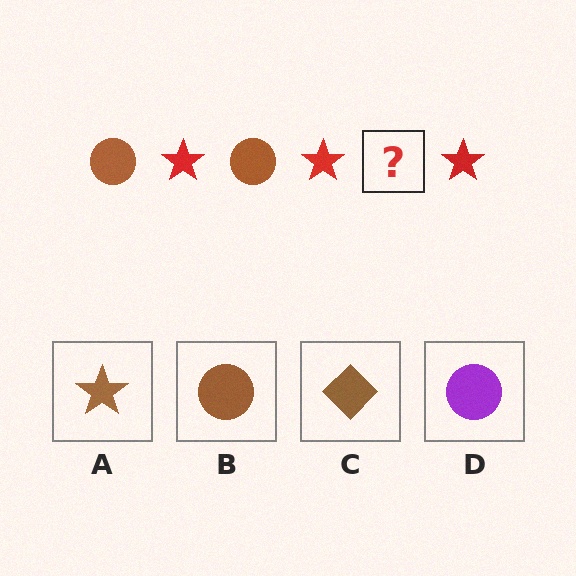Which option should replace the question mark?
Option B.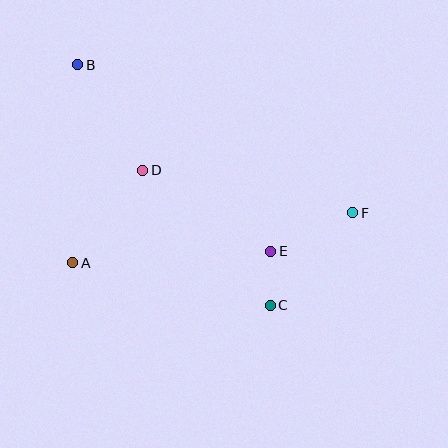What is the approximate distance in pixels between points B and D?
The distance between B and D is approximately 124 pixels.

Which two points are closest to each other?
Points C and E are closest to each other.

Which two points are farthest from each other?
Points B and F are farthest from each other.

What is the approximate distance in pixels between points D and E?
The distance between D and E is approximately 151 pixels.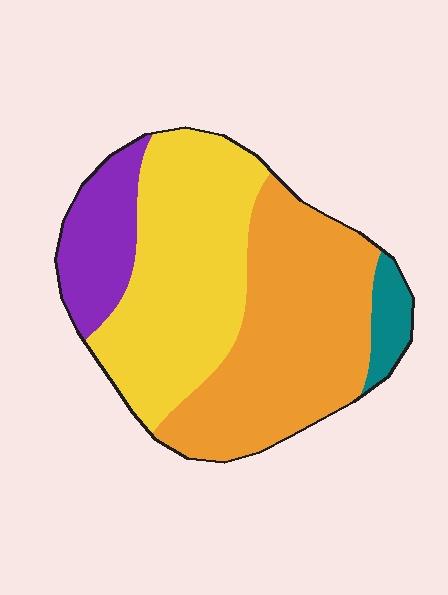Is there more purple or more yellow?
Yellow.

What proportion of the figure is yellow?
Yellow takes up between a quarter and a half of the figure.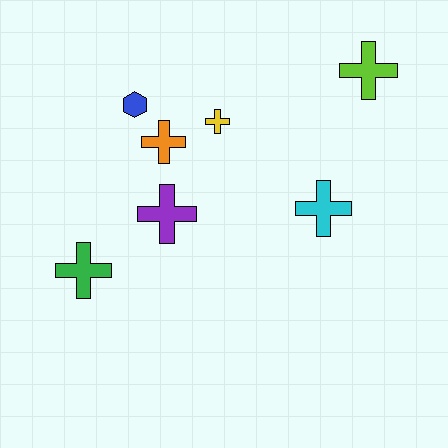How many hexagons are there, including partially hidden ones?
There is 1 hexagon.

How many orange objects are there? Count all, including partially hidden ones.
There is 1 orange object.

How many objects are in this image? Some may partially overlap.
There are 7 objects.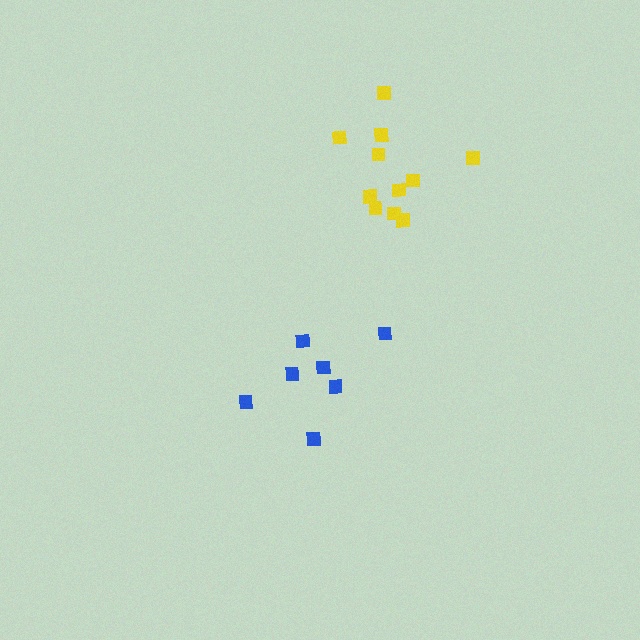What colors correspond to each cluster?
The clusters are colored: blue, yellow.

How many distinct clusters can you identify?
There are 2 distinct clusters.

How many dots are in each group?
Group 1: 7 dots, Group 2: 11 dots (18 total).